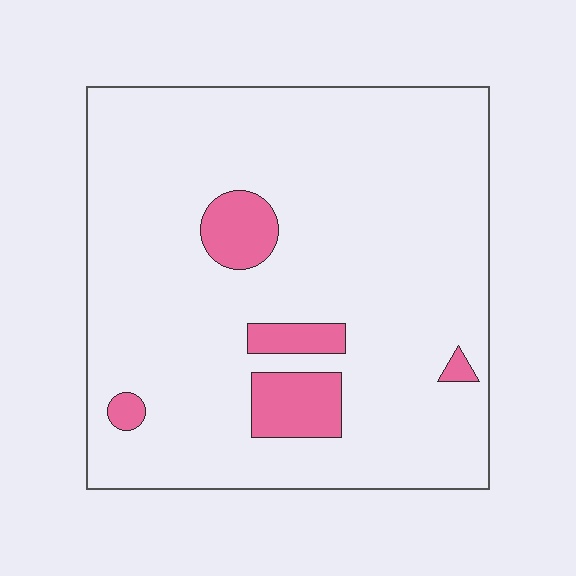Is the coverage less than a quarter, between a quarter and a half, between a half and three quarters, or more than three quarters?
Less than a quarter.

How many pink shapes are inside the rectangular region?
5.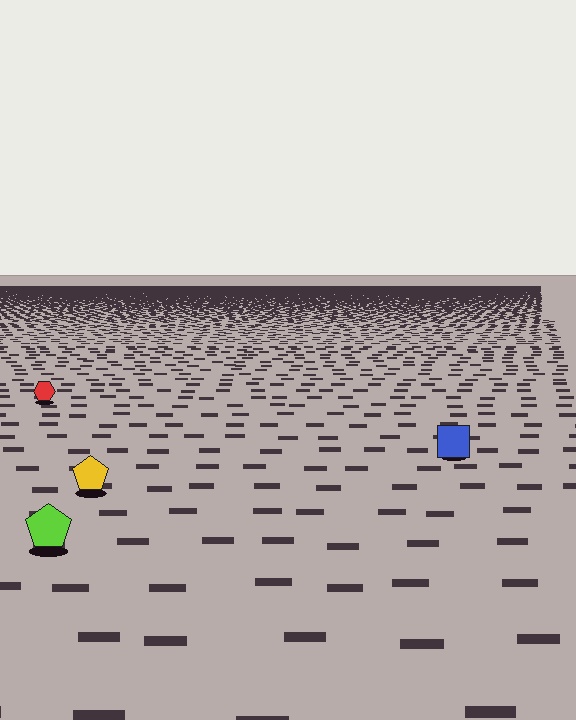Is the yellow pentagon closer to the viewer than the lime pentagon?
No. The lime pentagon is closer — you can tell from the texture gradient: the ground texture is coarser near it.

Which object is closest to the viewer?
The lime pentagon is closest. The texture marks near it are larger and more spread out.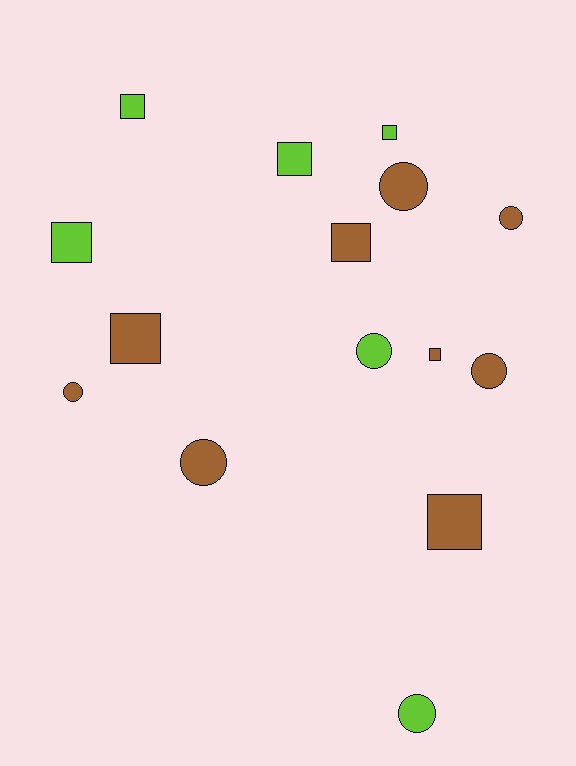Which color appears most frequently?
Brown, with 9 objects.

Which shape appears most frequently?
Square, with 8 objects.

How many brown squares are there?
There are 4 brown squares.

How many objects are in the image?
There are 15 objects.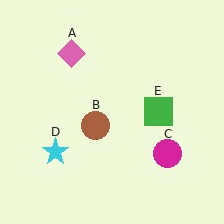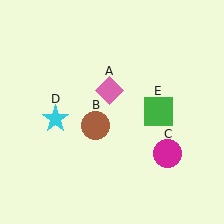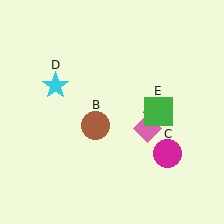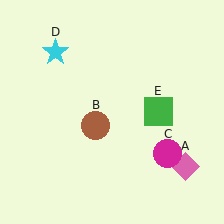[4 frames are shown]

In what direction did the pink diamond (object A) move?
The pink diamond (object A) moved down and to the right.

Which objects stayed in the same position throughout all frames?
Brown circle (object B) and magenta circle (object C) and green square (object E) remained stationary.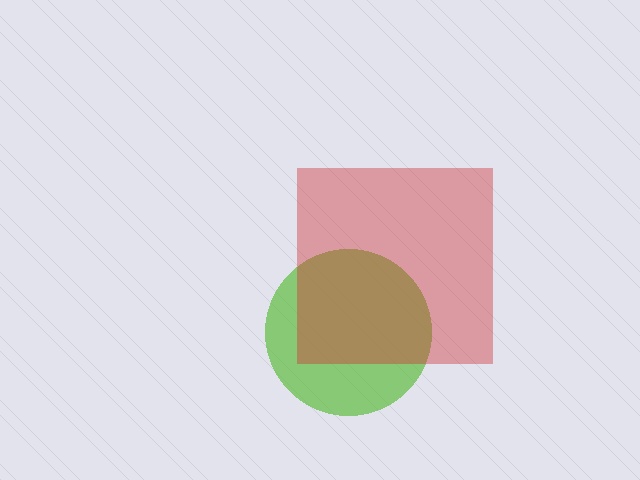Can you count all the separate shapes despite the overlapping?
Yes, there are 2 separate shapes.